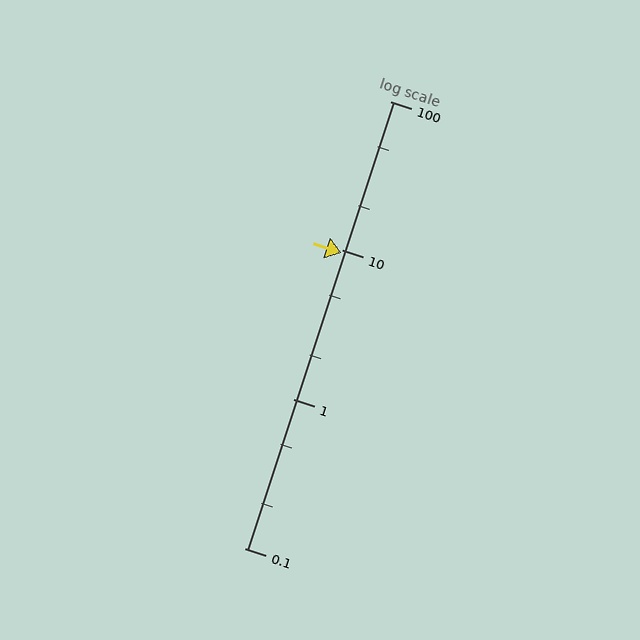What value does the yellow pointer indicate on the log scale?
The pointer indicates approximately 9.6.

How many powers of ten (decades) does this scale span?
The scale spans 3 decades, from 0.1 to 100.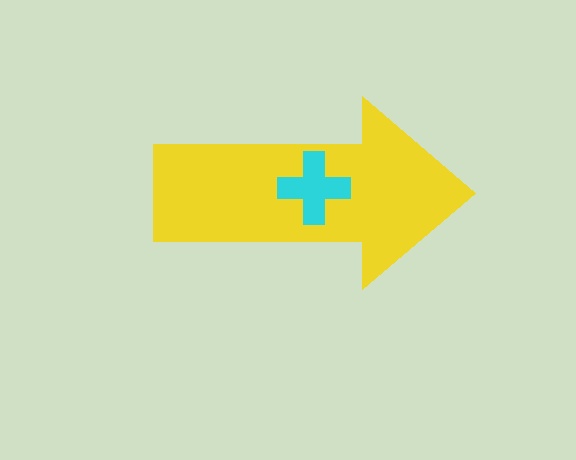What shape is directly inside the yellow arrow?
The cyan cross.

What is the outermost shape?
The yellow arrow.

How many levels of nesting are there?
2.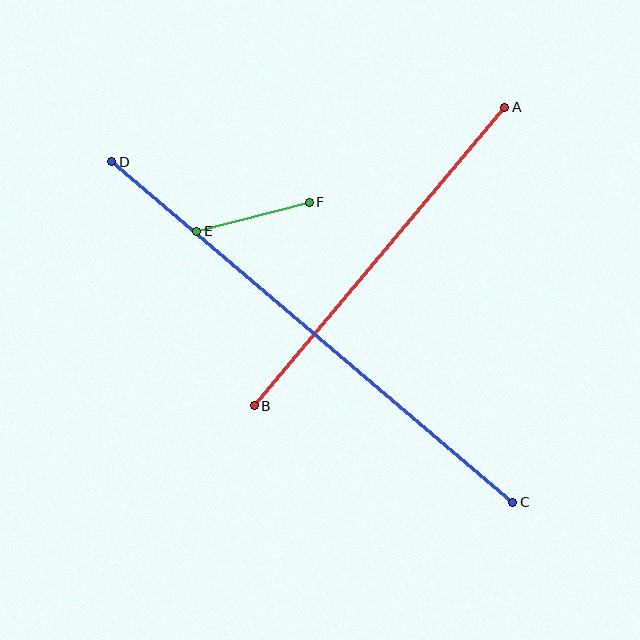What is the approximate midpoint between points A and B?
The midpoint is at approximately (379, 256) pixels.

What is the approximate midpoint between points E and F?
The midpoint is at approximately (253, 217) pixels.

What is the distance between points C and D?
The distance is approximately 526 pixels.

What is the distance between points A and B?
The distance is approximately 390 pixels.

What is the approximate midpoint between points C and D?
The midpoint is at approximately (312, 332) pixels.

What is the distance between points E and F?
The distance is approximately 116 pixels.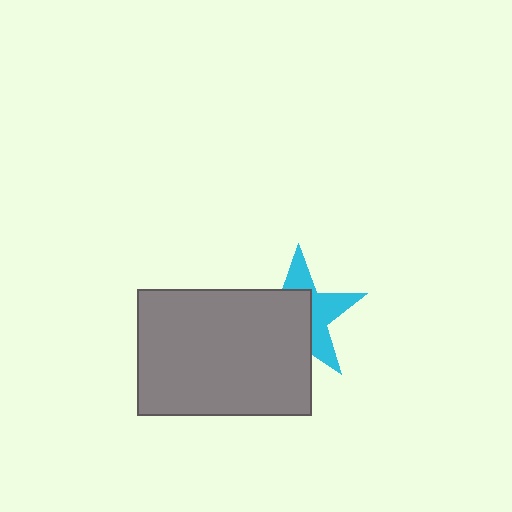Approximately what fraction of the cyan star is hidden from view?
Roughly 56% of the cyan star is hidden behind the gray rectangle.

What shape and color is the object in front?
The object in front is a gray rectangle.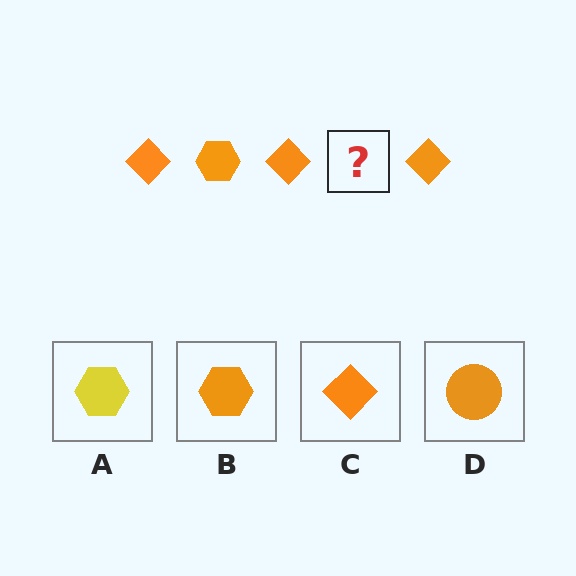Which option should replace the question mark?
Option B.